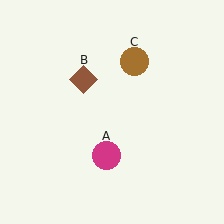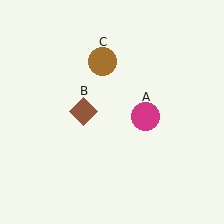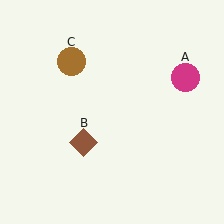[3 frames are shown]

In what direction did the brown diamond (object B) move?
The brown diamond (object B) moved down.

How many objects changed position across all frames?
3 objects changed position: magenta circle (object A), brown diamond (object B), brown circle (object C).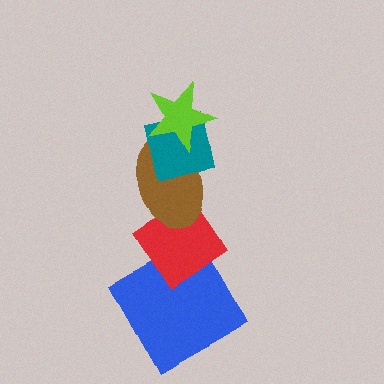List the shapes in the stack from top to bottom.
From top to bottom: the lime star, the teal square, the brown ellipse, the red diamond, the blue square.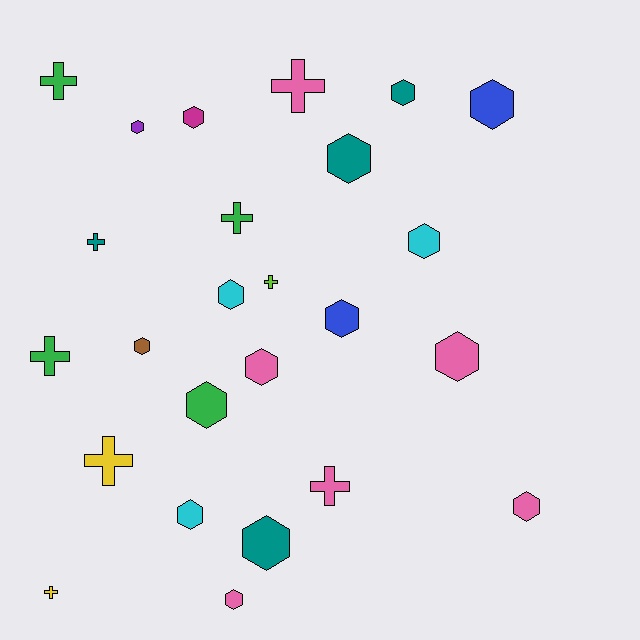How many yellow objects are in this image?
There are 2 yellow objects.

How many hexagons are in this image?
There are 16 hexagons.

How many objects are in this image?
There are 25 objects.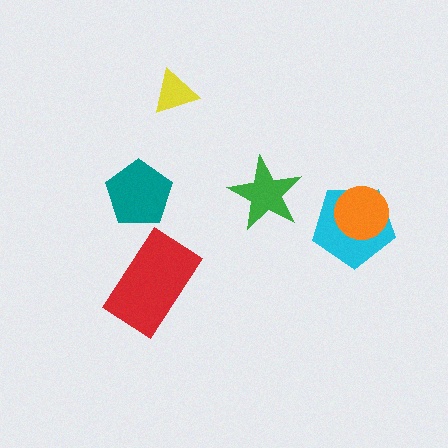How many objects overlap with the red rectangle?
0 objects overlap with the red rectangle.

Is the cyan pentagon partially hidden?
Yes, it is partially covered by another shape.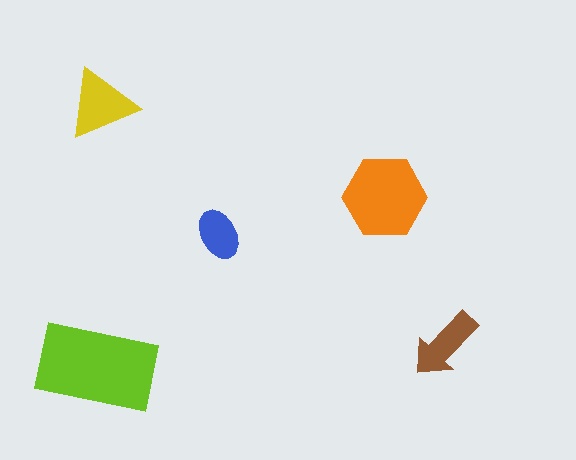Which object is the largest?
The lime rectangle.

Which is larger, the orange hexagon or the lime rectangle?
The lime rectangle.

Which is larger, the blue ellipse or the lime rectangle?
The lime rectangle.